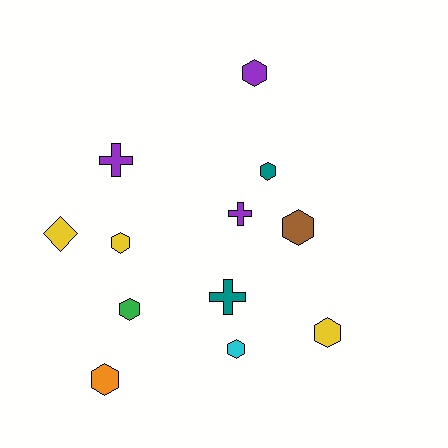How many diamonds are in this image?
There is 1 diamond.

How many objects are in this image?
There are 12 objects.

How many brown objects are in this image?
There is 1 brown object.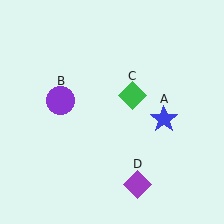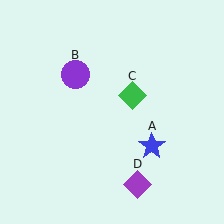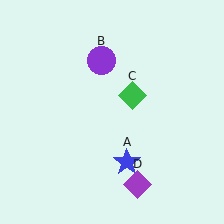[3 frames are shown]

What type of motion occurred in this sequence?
The blue star (object A), purple circle (object B) rotated clockwise around the center of the scene.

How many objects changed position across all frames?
2 objects changed position: blue star (object A), purple circle (object B).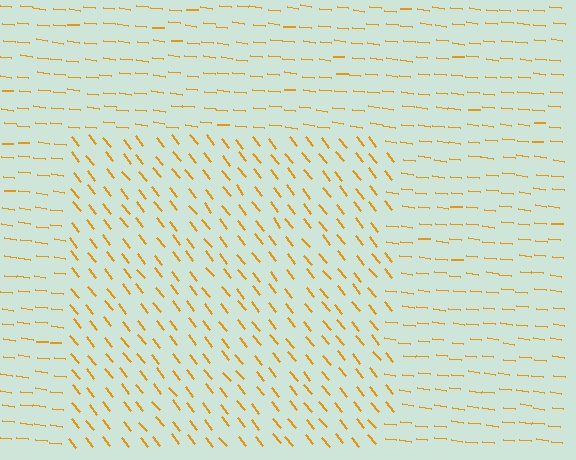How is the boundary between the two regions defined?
The boundary is defined purely by a change in line orientation (approximately 45 degrees difference). All lines are the same color and thickness.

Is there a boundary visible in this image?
Yes, there is a texture boundary formed by a change in line orientation.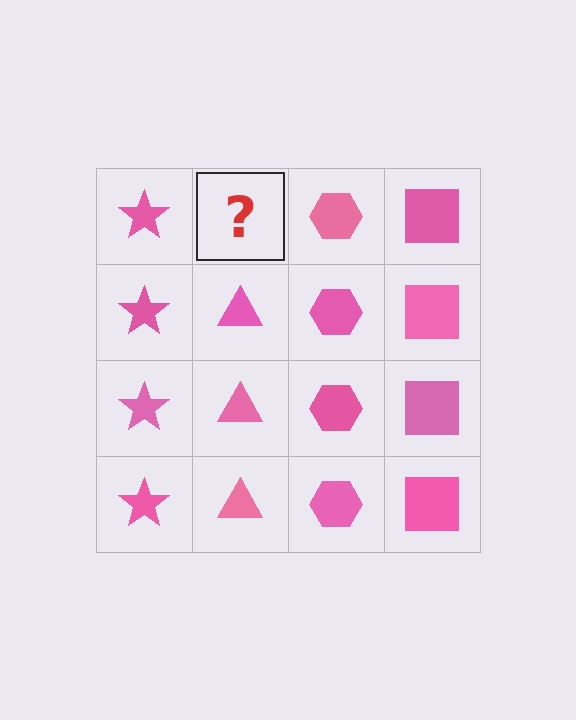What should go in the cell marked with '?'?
The missing cell should contain a pink triangle.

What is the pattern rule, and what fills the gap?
The rule is that each column has a consistent shape. The gap should be filled with a pink triangle.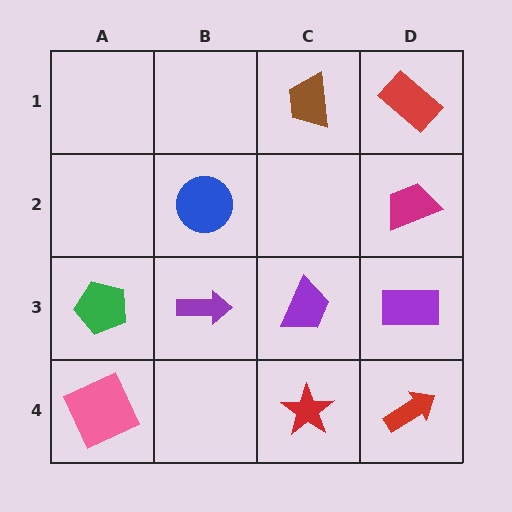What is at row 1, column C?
A brown trapezoid.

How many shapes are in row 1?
2 shapes.